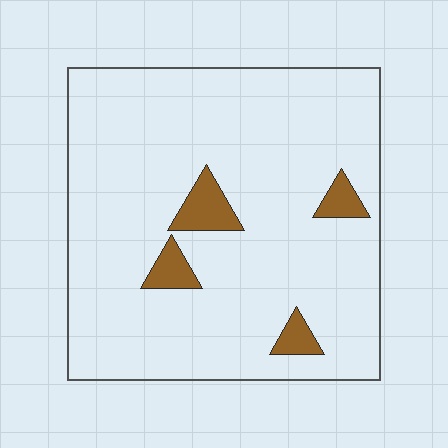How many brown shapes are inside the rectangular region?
4.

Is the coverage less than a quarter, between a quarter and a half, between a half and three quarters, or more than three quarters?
Less than a quarter.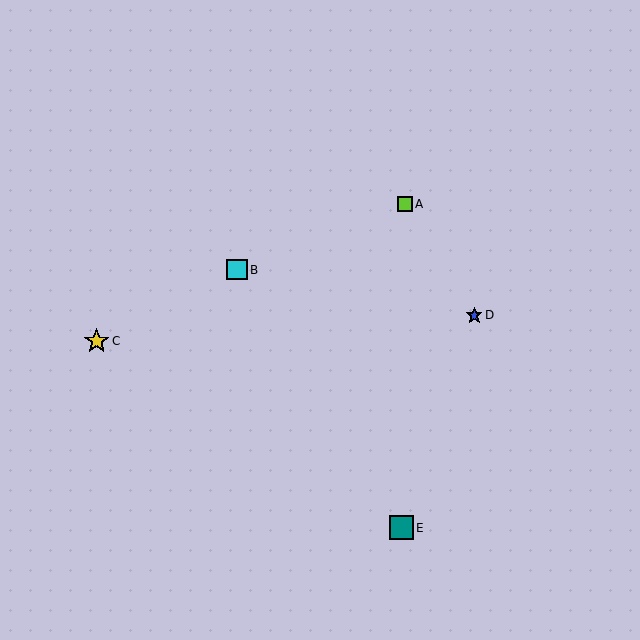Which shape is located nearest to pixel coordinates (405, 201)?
The lime square (labeled A) at (405, 204) is nearest to that location.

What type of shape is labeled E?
Shape E is a teal square.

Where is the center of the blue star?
The center of the blue star is at (474, 315).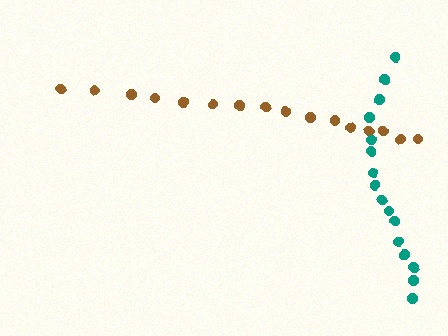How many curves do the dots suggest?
There are 2 distinct paths.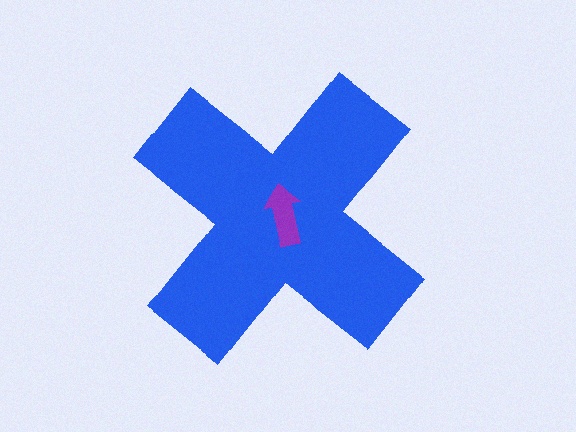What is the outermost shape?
The blue cross.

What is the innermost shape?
The purple arrow.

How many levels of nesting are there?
2.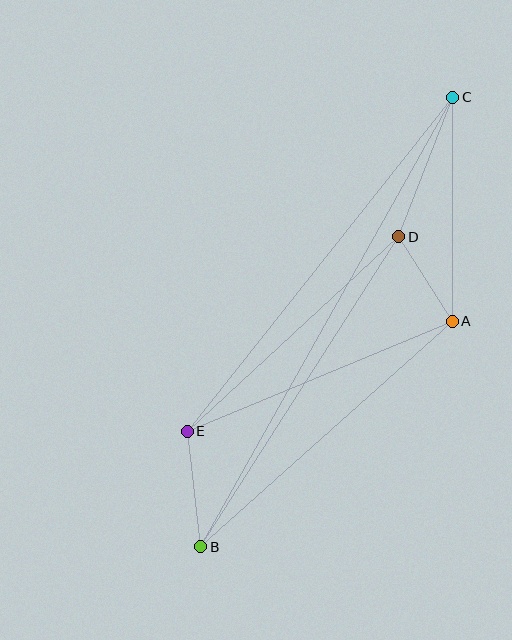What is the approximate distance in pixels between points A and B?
The distance between A and B is approximately 338 pixels.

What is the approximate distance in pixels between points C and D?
The distance between C and D is approximately 150 pixels.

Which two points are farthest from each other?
Points B and C are farthest from each other.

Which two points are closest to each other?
Points A and D are closest to each other.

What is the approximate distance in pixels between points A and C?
The distance between A and C is approximately 224 pixels.